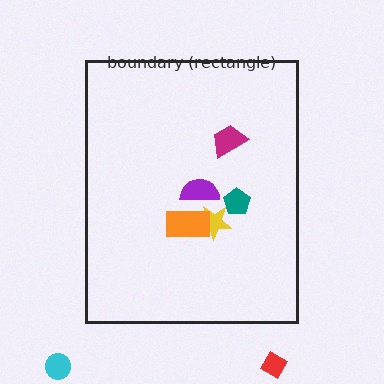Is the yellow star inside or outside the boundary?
Inside.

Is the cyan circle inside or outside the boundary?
Outside.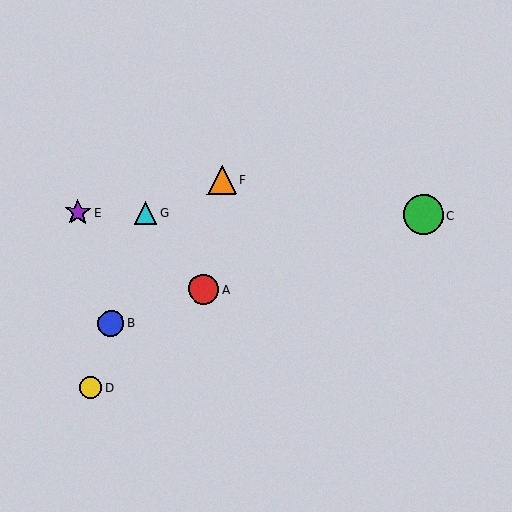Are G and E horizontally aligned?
Yes, both are at y≈213.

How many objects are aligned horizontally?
3 objects (C, E, G) are aligned horizontally.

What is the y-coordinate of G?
Object G is at y≈213.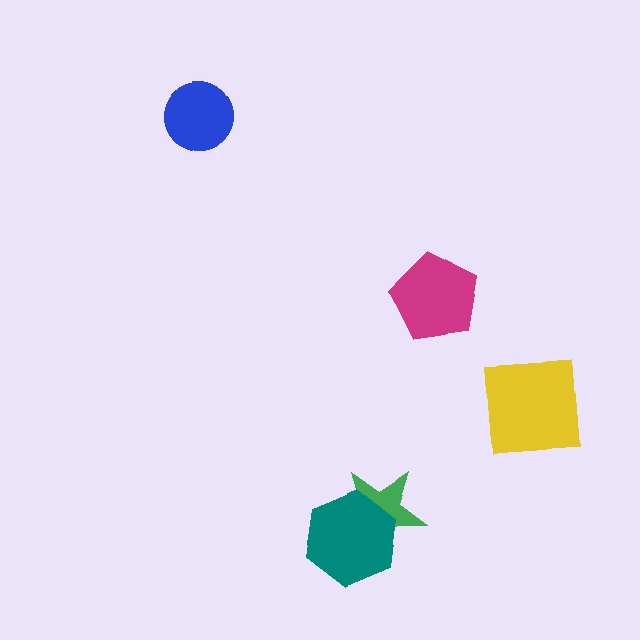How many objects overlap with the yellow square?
0 objects overlap with the yellow square.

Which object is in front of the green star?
The teal hexagon is in front of the green star.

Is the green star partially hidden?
Yes, it is partially covered by another shape.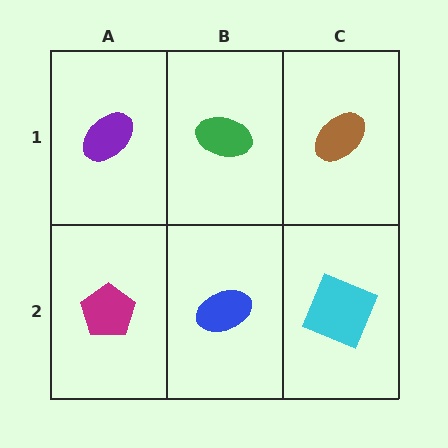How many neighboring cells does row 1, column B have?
3.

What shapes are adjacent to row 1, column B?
A blue ellipse (row 2, column B), a purple ellipse (row 1, column A), a brown ellipse (row 1, column C).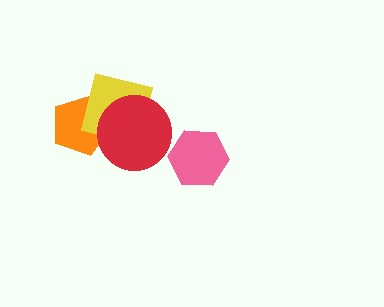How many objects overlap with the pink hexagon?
0 objects overlap with the pink hexagon.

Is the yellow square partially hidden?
Yes, it is partially covered by another shape.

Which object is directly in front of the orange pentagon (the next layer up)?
The yellow square is directly in front of the orange pentagon.